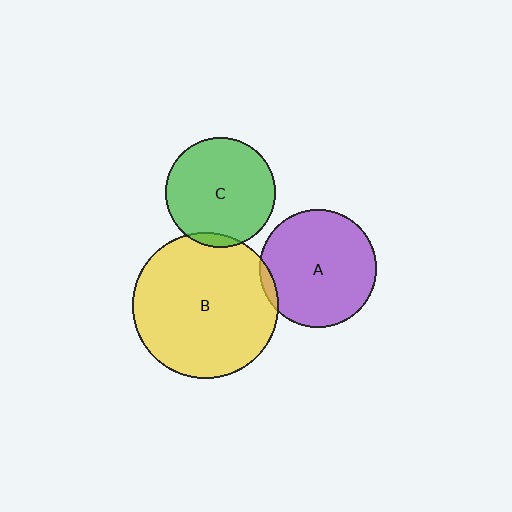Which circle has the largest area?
Circle B (yellow).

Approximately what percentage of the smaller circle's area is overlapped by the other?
Approximately 5%.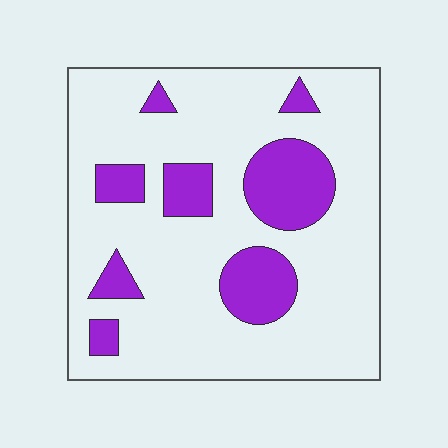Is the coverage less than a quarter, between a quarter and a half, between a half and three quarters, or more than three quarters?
Less than a quarter.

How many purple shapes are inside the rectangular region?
8.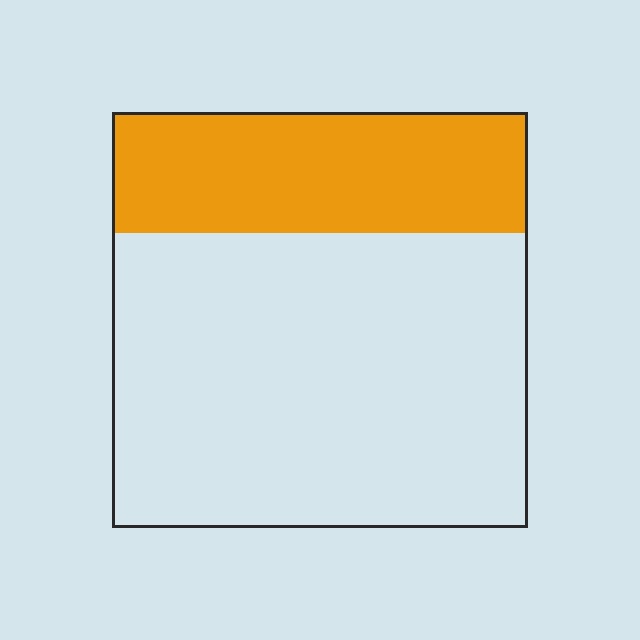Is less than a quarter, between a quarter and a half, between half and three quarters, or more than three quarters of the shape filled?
Between a quarter and a half.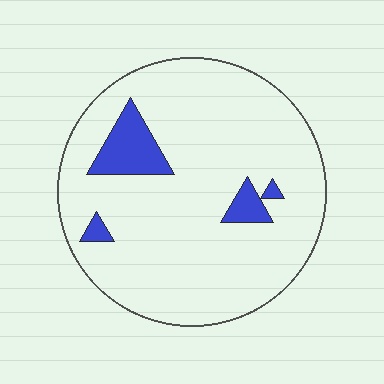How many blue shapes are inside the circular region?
4.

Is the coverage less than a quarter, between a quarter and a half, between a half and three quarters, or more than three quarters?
Less than a quarter.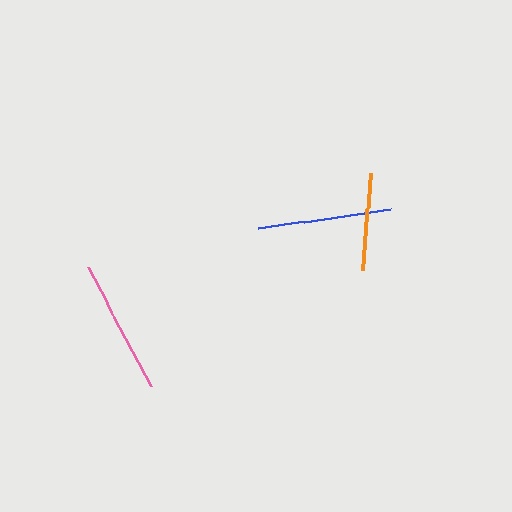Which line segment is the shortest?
The orange line is the shortest at approximately 97 pixels.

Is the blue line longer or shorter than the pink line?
The blue line is longer than the pink line.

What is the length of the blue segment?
The blue segment is approximately 134 pixels long.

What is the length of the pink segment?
The pink segment is approximately 134 pixels long.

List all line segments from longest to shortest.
From longest to shortest: blue, pink, orange.